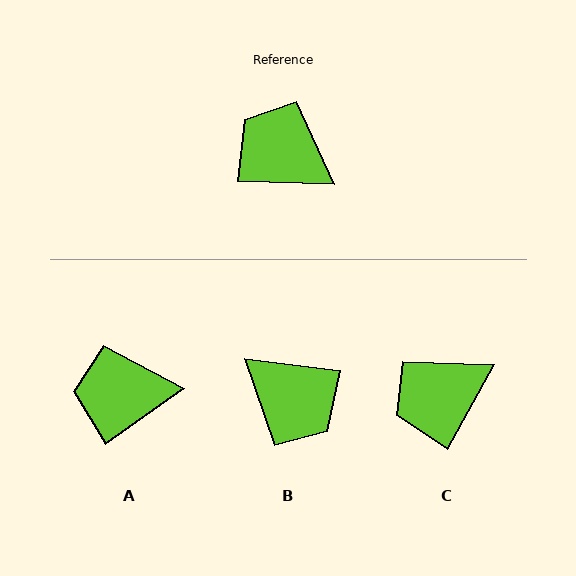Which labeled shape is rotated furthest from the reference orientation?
B, about 175 degrees away.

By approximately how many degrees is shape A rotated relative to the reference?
Approximately 38 degrees counter-clockwise.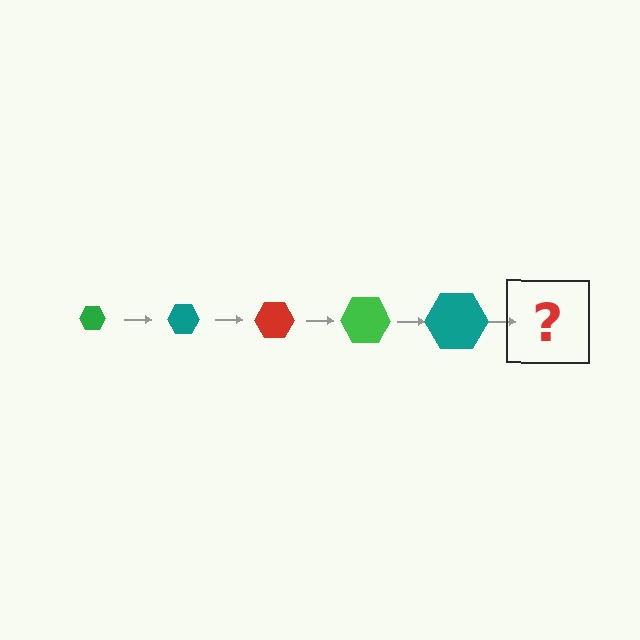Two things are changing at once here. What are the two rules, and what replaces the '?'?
The two rules are that the hexagon grows larger each step and the color cycles through green, teal, and red. The '?' should be a red hexagon, larger than the previous one.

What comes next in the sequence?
The next element should be a red hexagon, larger than the previous one.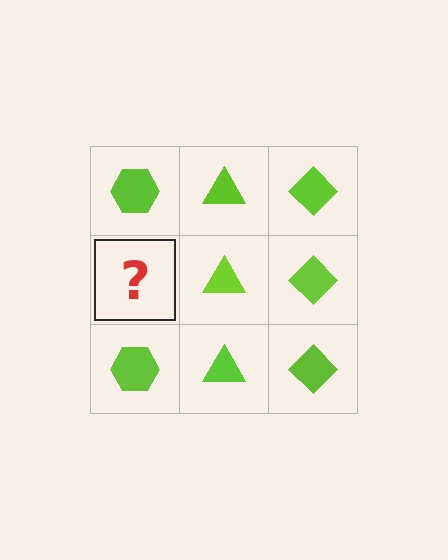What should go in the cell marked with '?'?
The missing cell should contain a lime hexagon.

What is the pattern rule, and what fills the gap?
The rule is that each column has a consistent shape. The gap should be filled with a lime hexagon.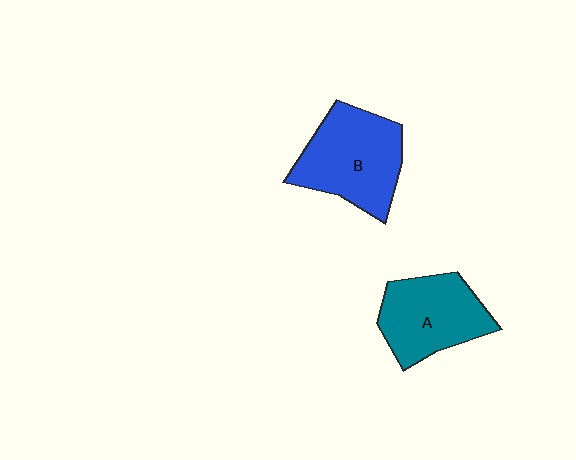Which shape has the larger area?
Shape B (blue).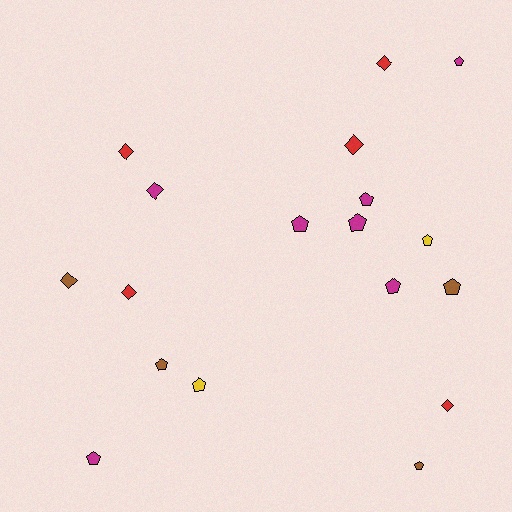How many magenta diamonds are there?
There is 1 magenta diamond.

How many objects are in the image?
There are 18 objects.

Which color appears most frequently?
Magenta, with 7 objects.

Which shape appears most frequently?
Pentagon, with 11 objects.